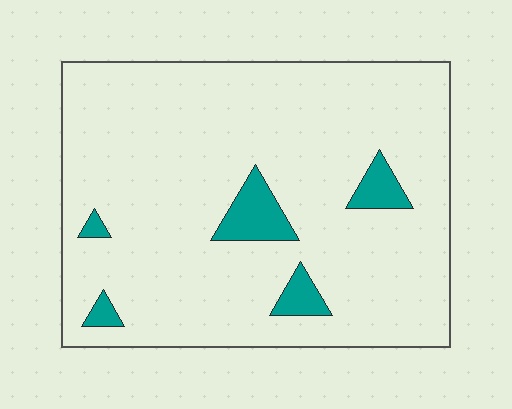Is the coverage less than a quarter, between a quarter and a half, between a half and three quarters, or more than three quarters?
Less than a quarter.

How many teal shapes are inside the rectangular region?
5.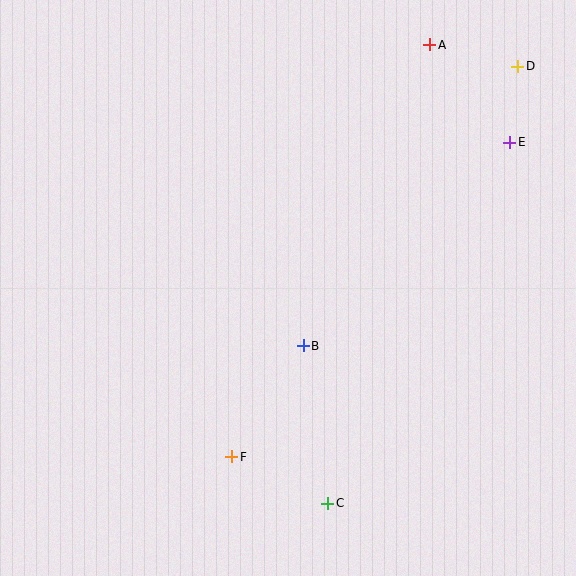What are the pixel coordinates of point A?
Point A is at (430, 45).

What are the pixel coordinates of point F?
Point F is at (232, 457).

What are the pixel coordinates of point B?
Point B is at (303, 346).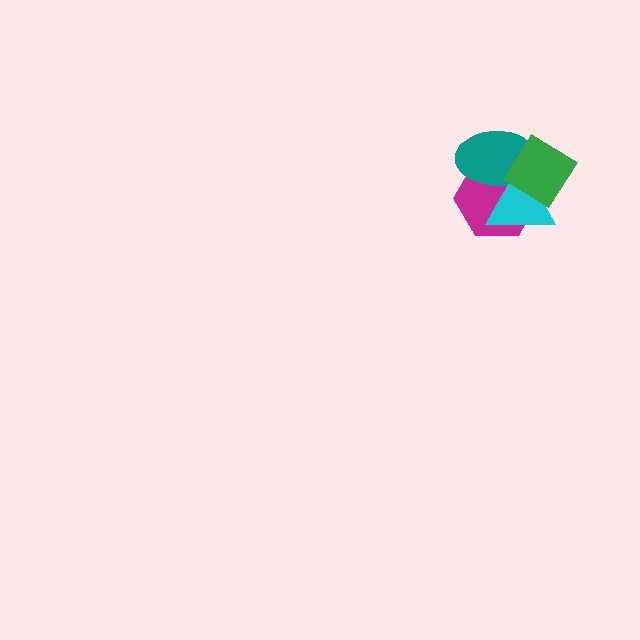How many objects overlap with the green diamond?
3 objects overlap with the green diamond.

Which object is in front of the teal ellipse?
The green diamond is in front of the teal ellipse.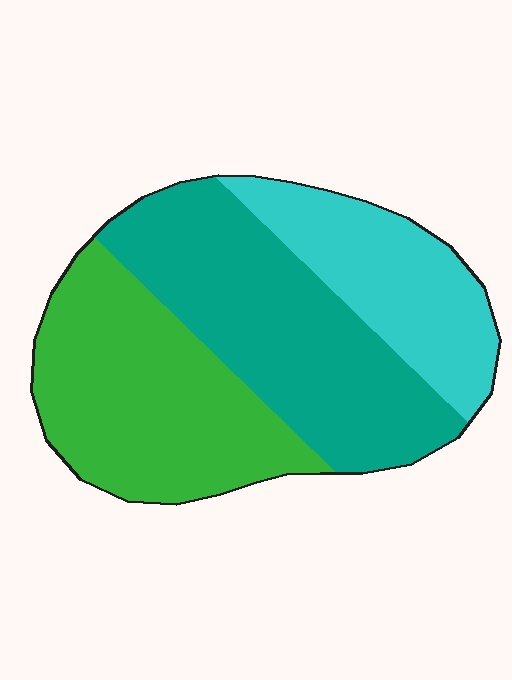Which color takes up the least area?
Cyan, at roughly 25%.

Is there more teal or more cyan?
Teal.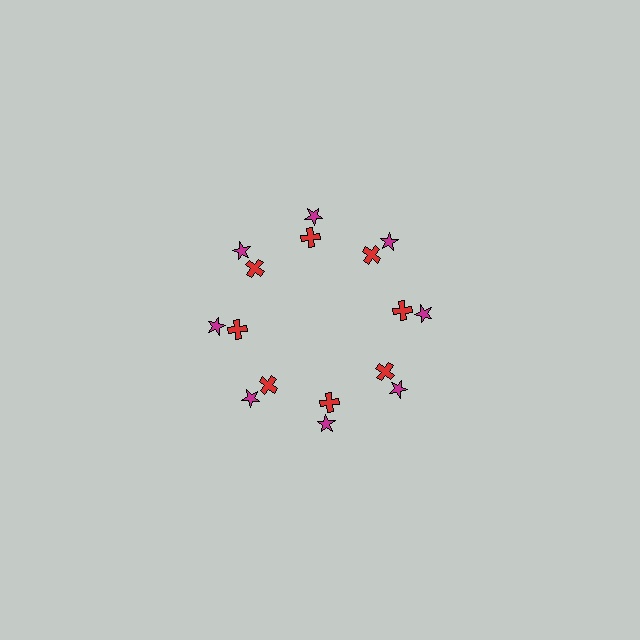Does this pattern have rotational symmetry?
Yes, this pattern has 8-fold rotational symmetry. It looks the same after rotating 45 degrees around the center.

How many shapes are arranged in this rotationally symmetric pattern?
There are 16 shapes, arranged in 8 groups of 2.